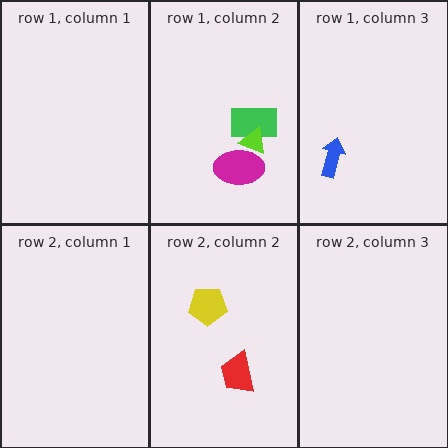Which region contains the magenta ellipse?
The row 1, column 2 region.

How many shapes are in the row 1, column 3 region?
1.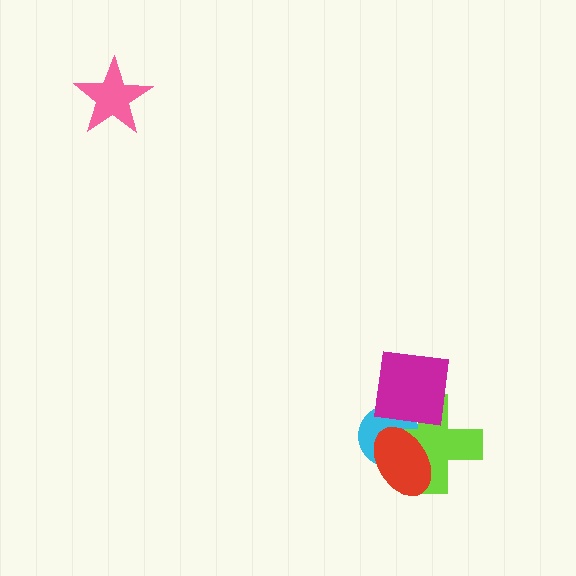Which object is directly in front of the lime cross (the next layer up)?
The red ellipse is directly in front of the lime cross.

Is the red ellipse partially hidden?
Yes, it is partially covered by another shape.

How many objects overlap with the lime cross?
3 objects overlap with the lime cross.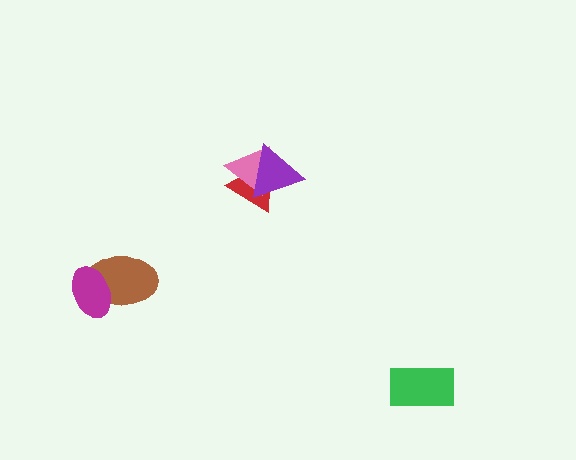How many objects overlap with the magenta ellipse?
1 object overlaps with the magenta ellipse.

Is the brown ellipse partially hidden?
Yes, it is partially covered by another shape.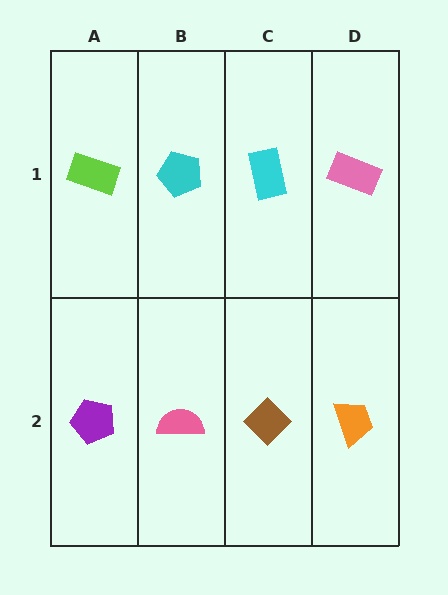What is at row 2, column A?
A purple pentagon.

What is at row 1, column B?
A cyan pentagon.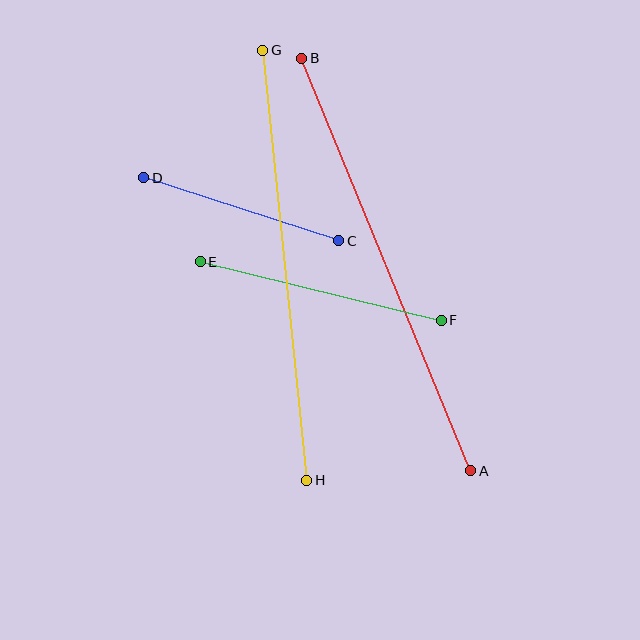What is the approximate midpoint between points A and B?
The midpoint is at approximately (386, 265) pixels.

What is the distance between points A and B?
The distance is approximately 446 pixels.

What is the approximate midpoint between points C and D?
The midpoint is at approximately (241, 209) pixels.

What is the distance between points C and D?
The distance is approximately 205 pixels.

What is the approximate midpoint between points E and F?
The midpoint is at approximately (321, 291) pixels.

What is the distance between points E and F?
The distance is approximately 248 pixels.